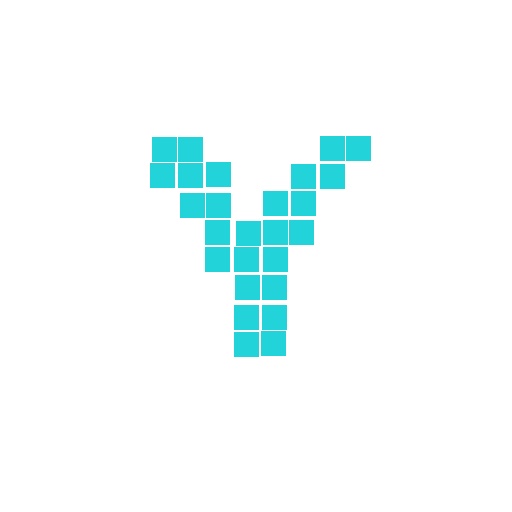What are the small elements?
The small elements are squares.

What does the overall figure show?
The overall figure shows the letter Y.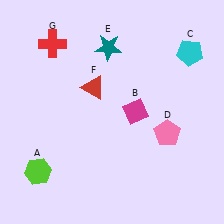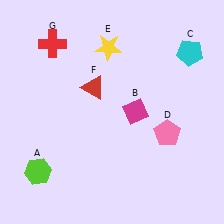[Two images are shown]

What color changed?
The star (E) changed from teal in Image 1 to yellow in Image 2.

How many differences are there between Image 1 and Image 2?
There is 1 difference between the two images.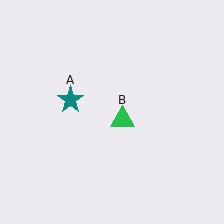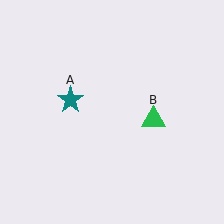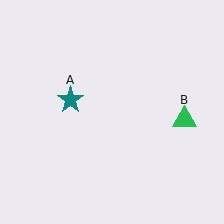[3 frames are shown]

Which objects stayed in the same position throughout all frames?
Teal star (object A) remained stationary.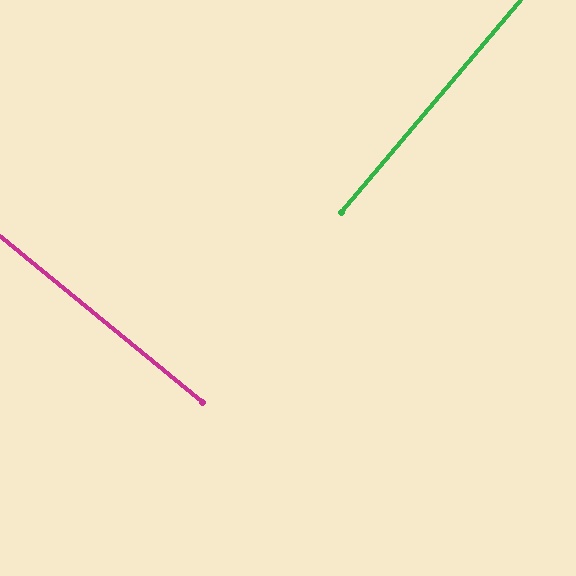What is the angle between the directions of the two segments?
Approximately 89 degrees.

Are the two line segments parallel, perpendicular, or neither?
Perpendicular — they meet at approximately 89°.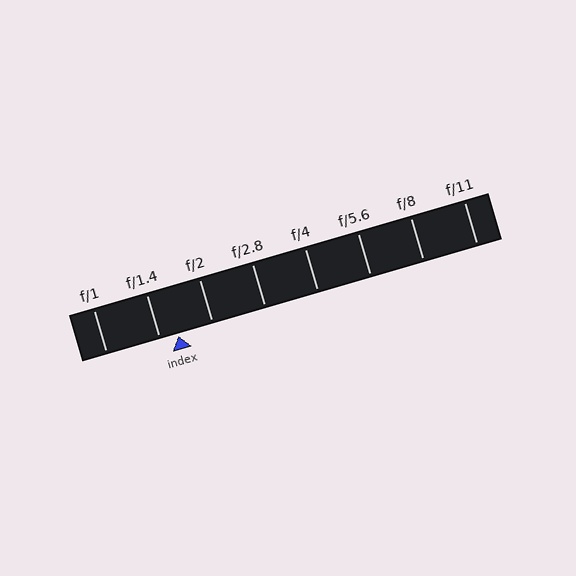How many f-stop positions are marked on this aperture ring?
There are 8 f-stop positions marked.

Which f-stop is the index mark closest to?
The index mark is closest to f/1.4.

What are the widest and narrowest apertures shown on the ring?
The widest aperture shown is f/1 and the narrowest is f/11.